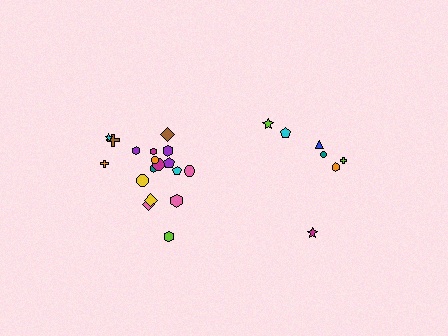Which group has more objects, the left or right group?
The left group.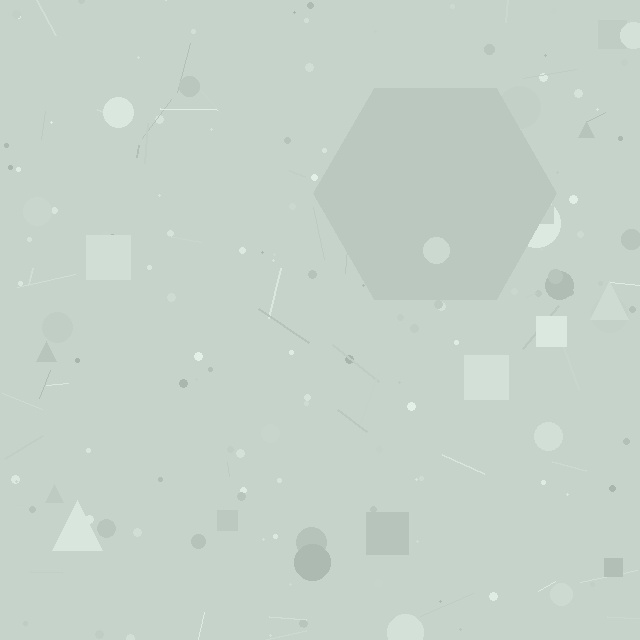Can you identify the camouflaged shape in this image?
The camouflaged shape is a hexagon.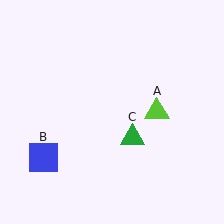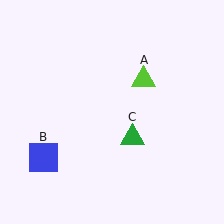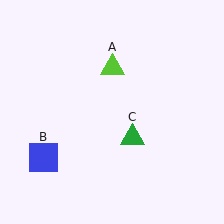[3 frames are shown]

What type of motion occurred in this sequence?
The lime triangle (object A) rotated counterclockwise around the center of the scene.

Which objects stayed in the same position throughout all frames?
Blue square (object B) and green triangle (object C) remained stationary.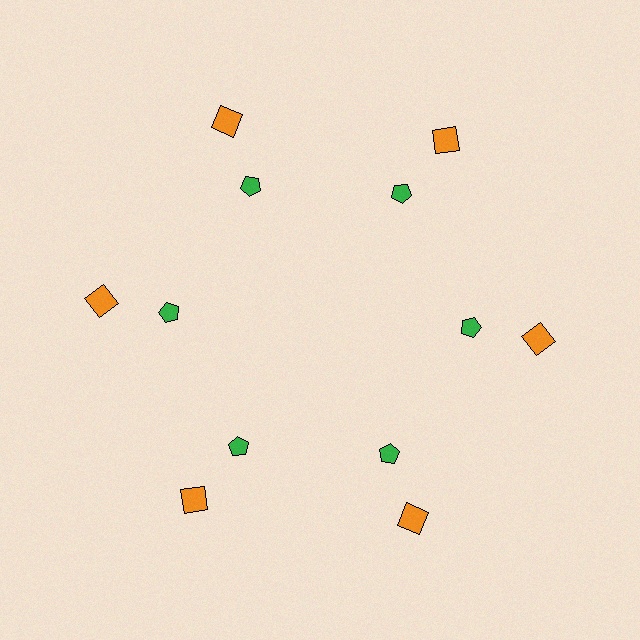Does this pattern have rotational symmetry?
Yes, this pattern has 6-fold rotational symmetry. It looks the same after rotating 60 degrees around the center.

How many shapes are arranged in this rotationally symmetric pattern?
There are 12 shapes, arranged in 6 groups of 2.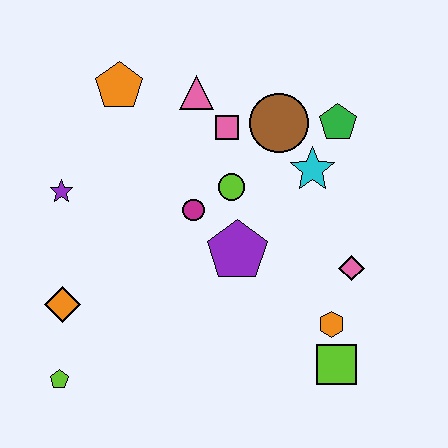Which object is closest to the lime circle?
The magenta circle is closest to the lime circle.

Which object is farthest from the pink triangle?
The lime pentagon is farthest from the pink triangle.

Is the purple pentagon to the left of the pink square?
No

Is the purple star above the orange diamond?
Yes